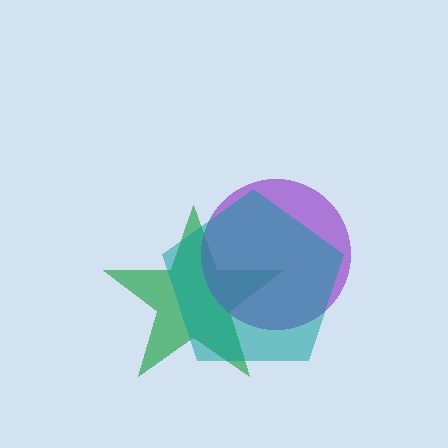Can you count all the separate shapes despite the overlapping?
Yes, there are 3 separate shapes.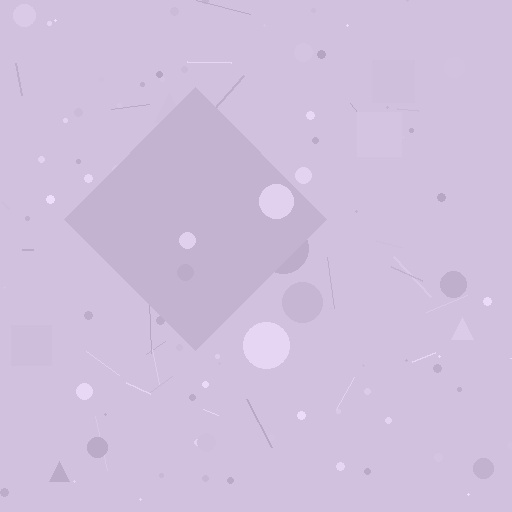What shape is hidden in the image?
A diamond is hidden in the image.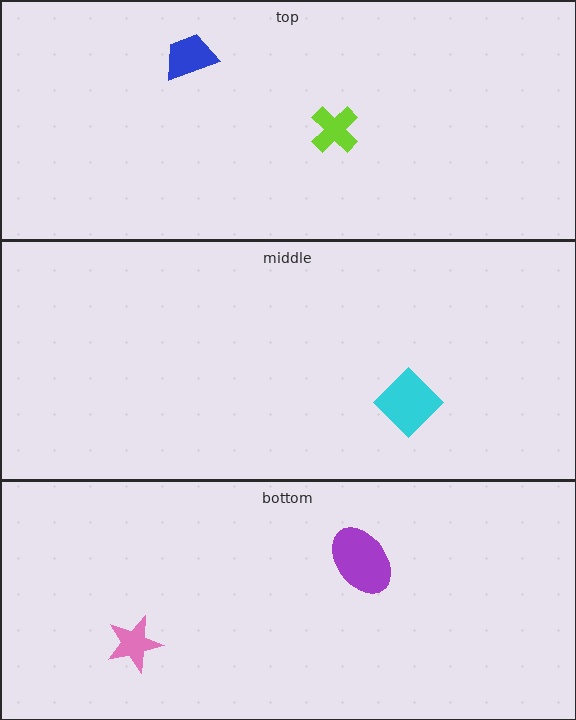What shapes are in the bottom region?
The pink star, the purple ellipse.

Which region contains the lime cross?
The top region.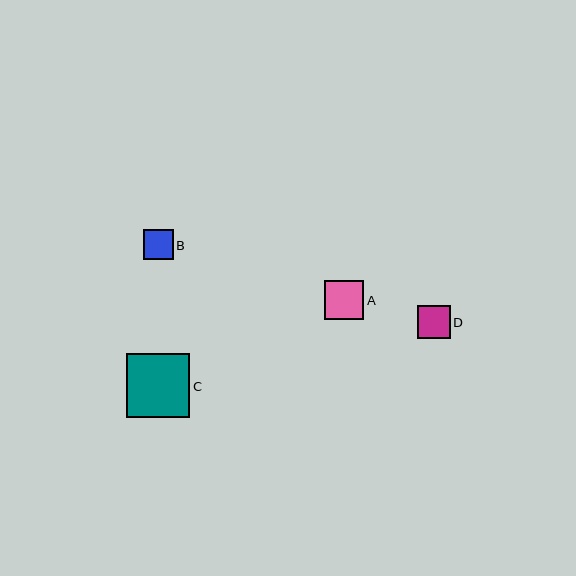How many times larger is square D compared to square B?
Square D is approximately 1.1 times the size of square B.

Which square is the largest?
Square C is the largest with a size of approximately 63 pixels.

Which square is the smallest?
Square B is the smallest with a size of approximately 30 pixels.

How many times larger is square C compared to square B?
Square C is approximately 2.1 times the size of square B.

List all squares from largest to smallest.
From largest to smallest: C, A, D, B.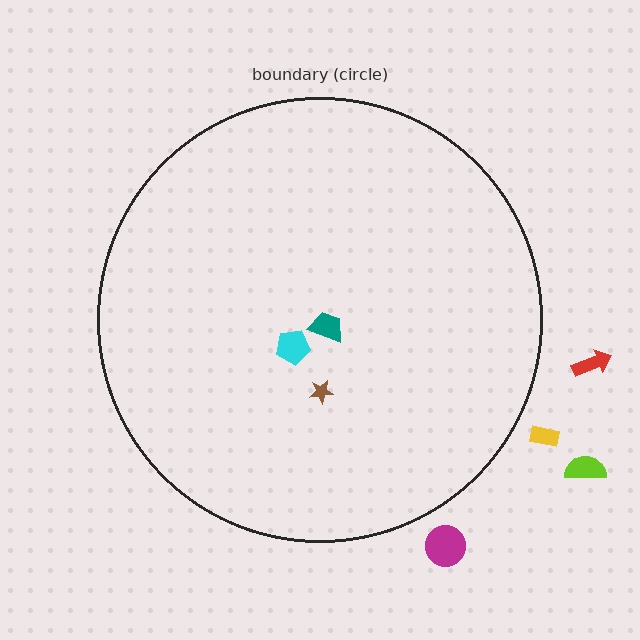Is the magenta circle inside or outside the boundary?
Outside.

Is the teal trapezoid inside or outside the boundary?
Inside.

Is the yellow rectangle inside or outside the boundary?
Outside.